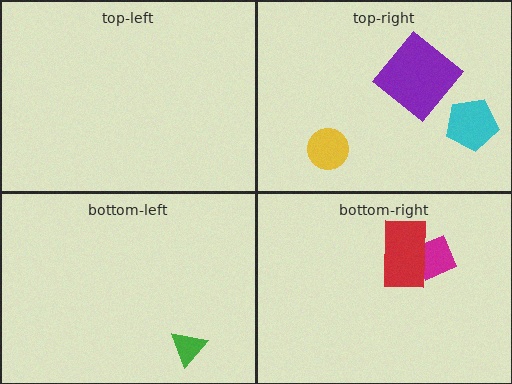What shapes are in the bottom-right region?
The magenta diamond, the red rectangle.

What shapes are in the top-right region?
The cyan pentagon, the purple diamond, the yellow circle.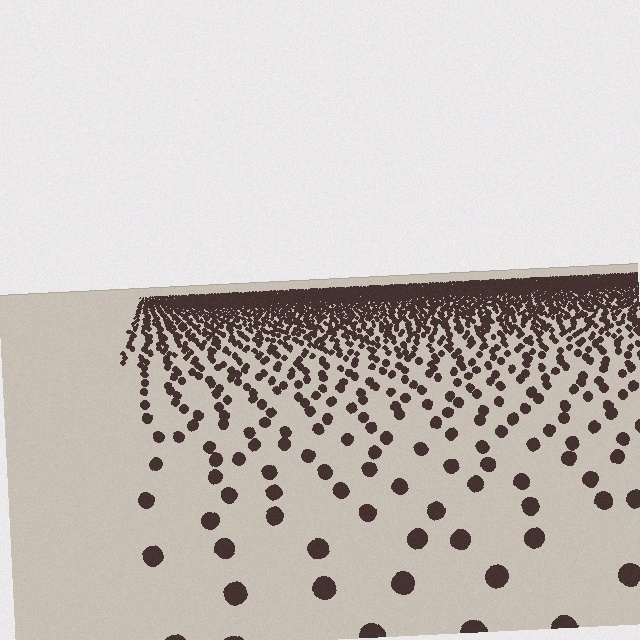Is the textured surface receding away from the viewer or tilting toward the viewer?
The surface is receding away from the viewer. Texture elements get smaller and denser toward the top.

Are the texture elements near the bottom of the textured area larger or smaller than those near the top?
Larger. Near the bottom, elements are closer to the viewer and appear at a bigger on-screen size.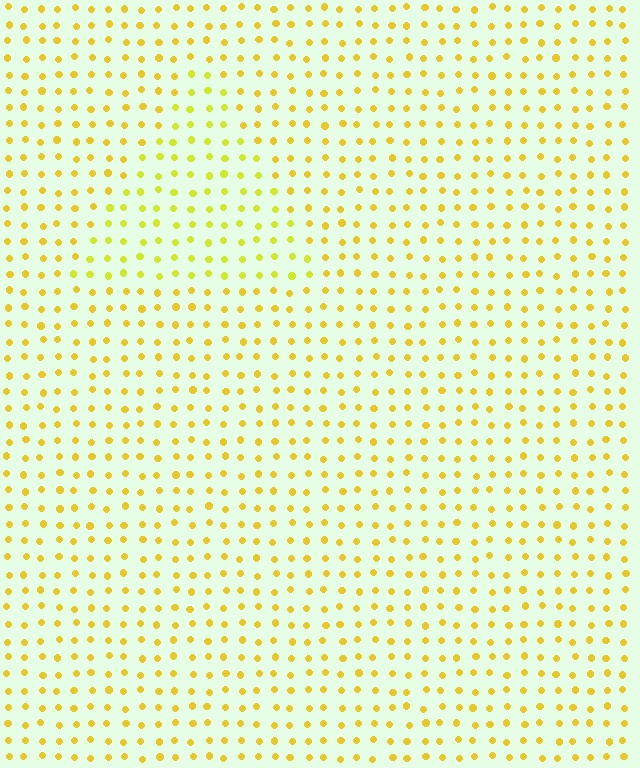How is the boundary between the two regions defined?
The boundary is defined purely by a slight shift in hue (about 18 degrees). Spacing, size, and orientation are identical on both sides.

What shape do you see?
I see a triangle.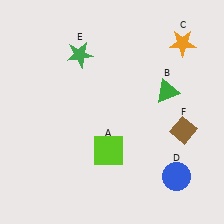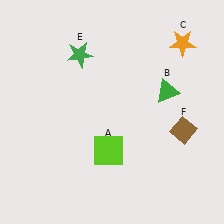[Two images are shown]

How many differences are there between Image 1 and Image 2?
There is 1 difference between the two images.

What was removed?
The blue circle (D) was removed in Image 2.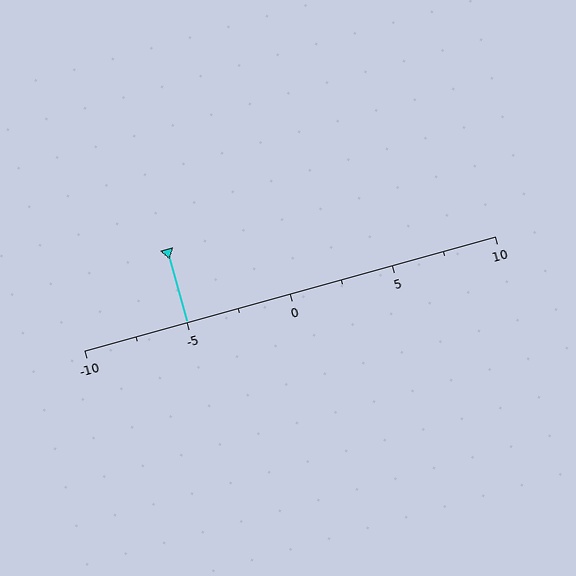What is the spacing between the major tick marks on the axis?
The major ticks are spaced 5 apart.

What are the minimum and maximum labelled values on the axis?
The axis runs from -10 to 10.